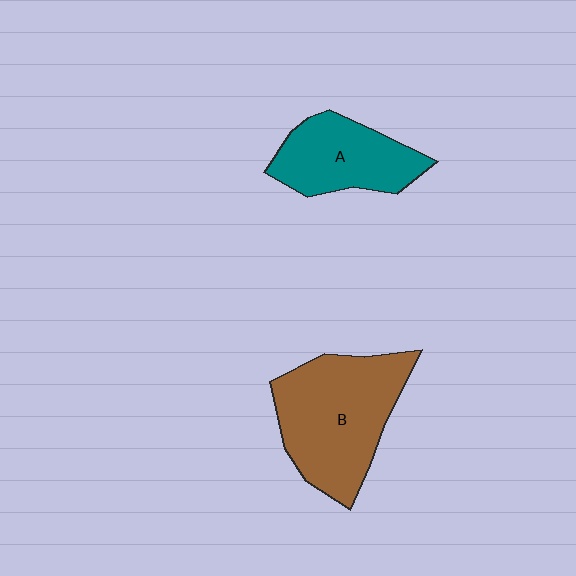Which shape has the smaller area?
Shape A (teal).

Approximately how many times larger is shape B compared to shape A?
Approximately 1.5 times.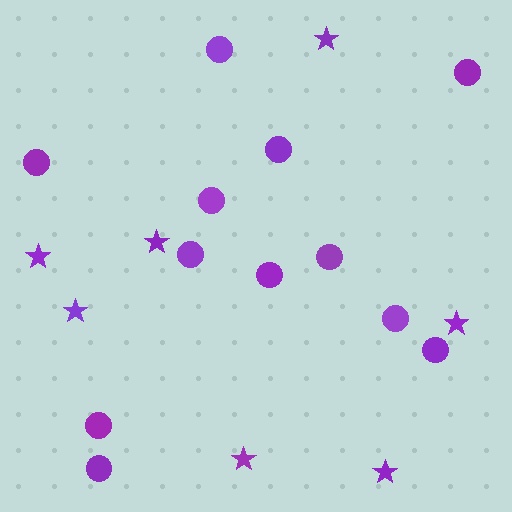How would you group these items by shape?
There are 2 groups: one group of circles (12) and one group of stars (7).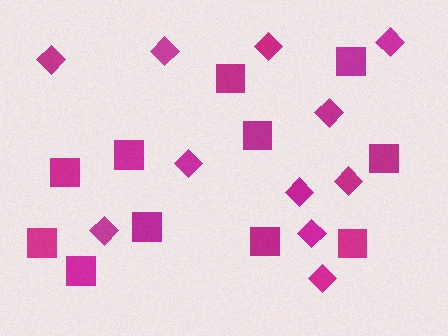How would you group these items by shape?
There are 2 groups: one group of squares (11) and one group of diamonds (11).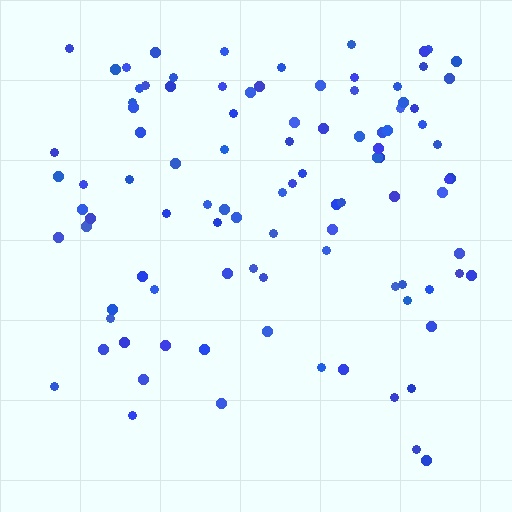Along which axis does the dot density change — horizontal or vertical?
Vertical.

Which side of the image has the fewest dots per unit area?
The bottom.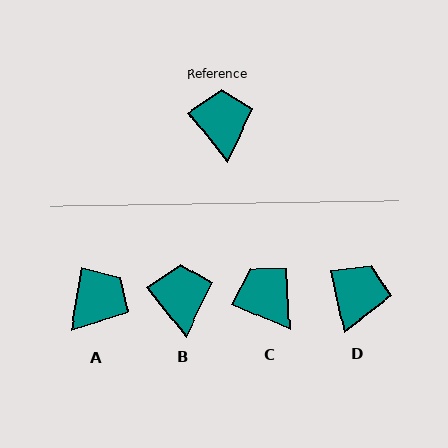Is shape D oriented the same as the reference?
No, it is off by about 27 degrees.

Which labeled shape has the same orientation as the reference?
B.